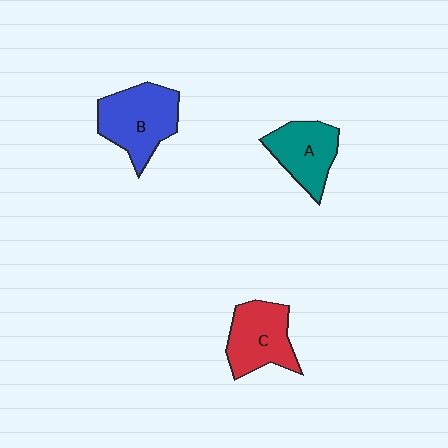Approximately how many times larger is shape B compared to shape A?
Approximately 1.3 times.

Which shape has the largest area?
Shape B (blue).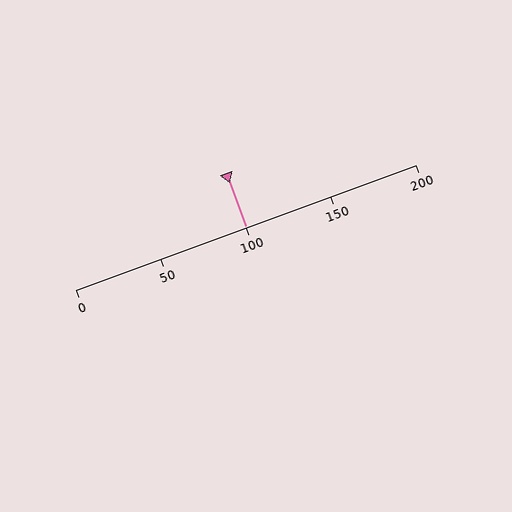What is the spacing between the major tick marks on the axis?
The major ticks are spaced 50 apart.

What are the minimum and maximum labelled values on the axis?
The axis runs from 0 to 200.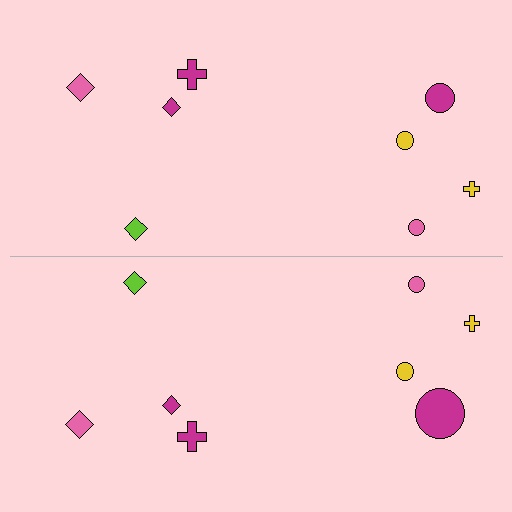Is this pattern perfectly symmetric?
No, the pattern is not perfectly symmetric. The magenta circle on the bottom side has a different size than its mirror counterpart.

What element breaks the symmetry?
The magenta circle on the bottom side has a different size than its mirror counterpart.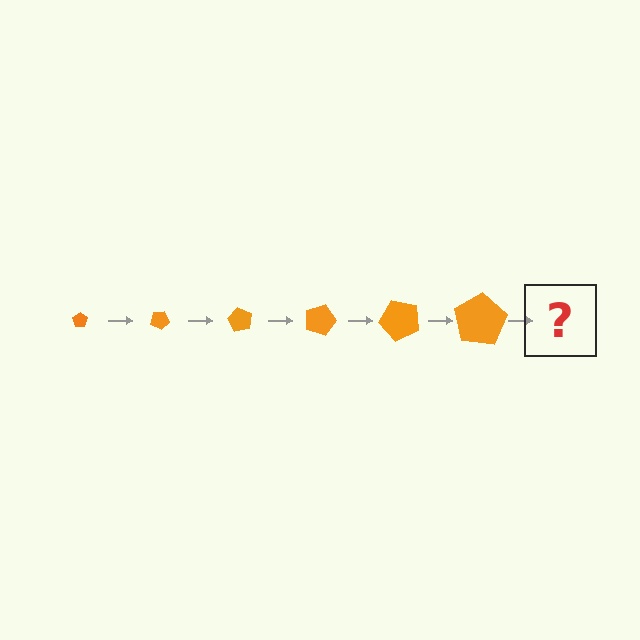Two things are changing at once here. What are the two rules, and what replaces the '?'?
The two rules are that the pentagon grows larger each step and it rotates 30 degrees each step. The '?' should be a pentagon, larger than the previous one and rotated 180 degrees from the start.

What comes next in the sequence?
The next element should be a pentagon, larger than the previous one and rotated 180 degrees from the start.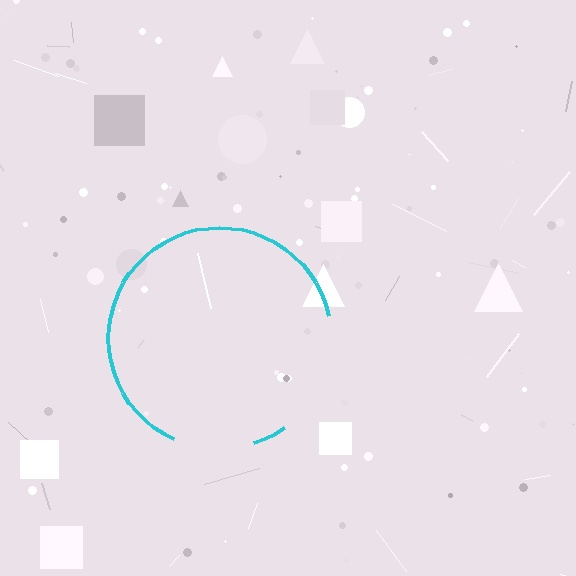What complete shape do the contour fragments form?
The contour fragments form a circle.